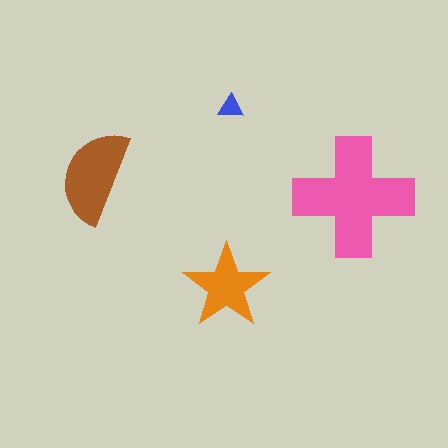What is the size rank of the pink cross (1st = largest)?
1st.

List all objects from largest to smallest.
The pink cross, the brown semicircle, the orange star, the blue triangle.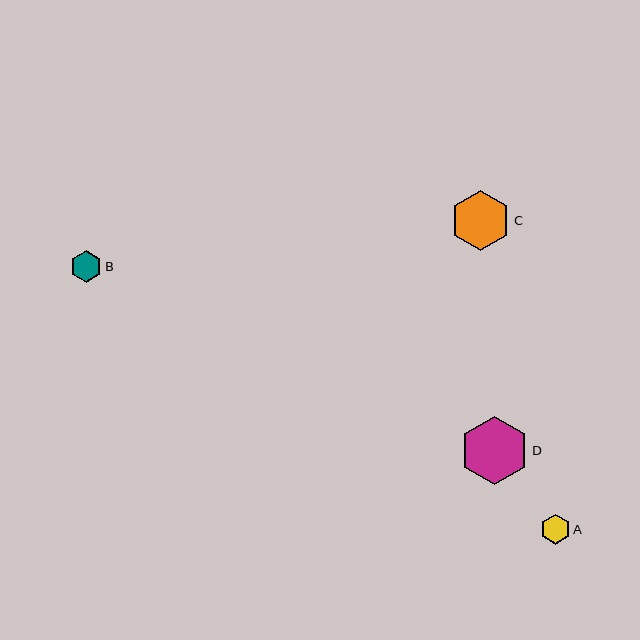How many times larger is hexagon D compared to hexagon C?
Hexagon D is approximately 1.1 times the size of hexagon C.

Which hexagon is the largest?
Hexagon D is the largest with a size of approximately 68 pixels.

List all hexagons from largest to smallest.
From largest to smallest: D, C, B, A.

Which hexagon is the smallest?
Hexagon A is the smallest with a size of approximately 30 pixels.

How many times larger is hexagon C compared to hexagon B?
Hexagon C is approximately 1.9 times the size of hexagon B.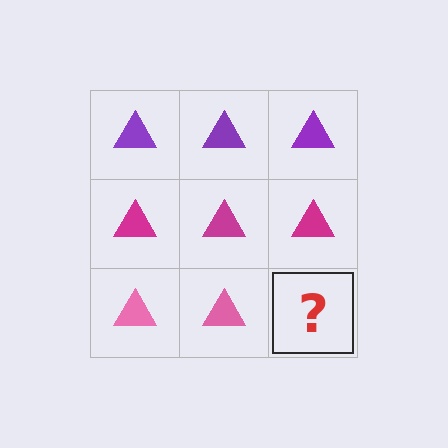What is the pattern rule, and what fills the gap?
The rule is that each row has a consistent color. The gap should be filled with a pink triangle.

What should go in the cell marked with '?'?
The missing cell should contain a pink triangle.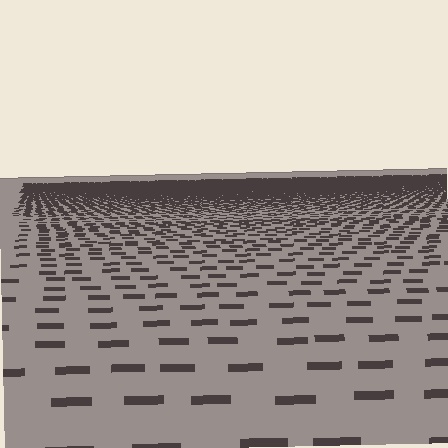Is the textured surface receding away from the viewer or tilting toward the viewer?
The surface is receding away from the viewer. Texture elements get smaller and denser toward the top.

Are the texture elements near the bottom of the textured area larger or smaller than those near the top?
Larger. Near the bottom, elements are closer to the viewer and appear at a bigger on-screen size.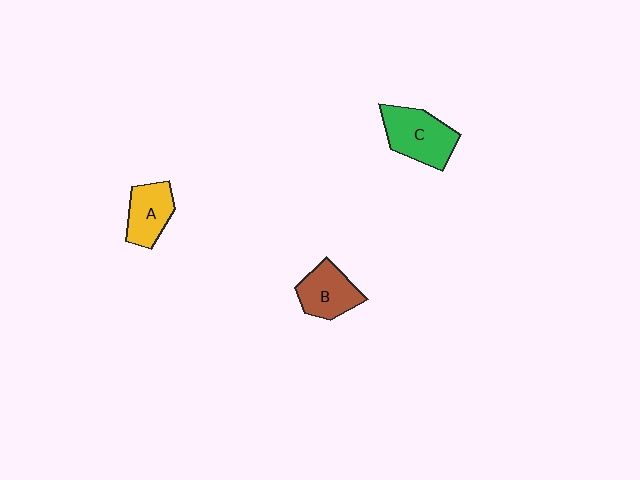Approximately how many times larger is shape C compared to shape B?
Approximately 1.3 times.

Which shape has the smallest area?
Shape A (yellow).